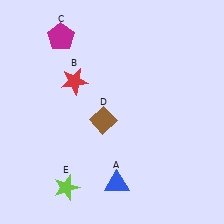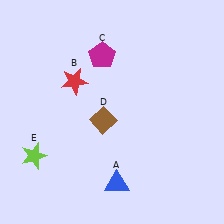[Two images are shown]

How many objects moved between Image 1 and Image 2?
2 objects moved between the two images.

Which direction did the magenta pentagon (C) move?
The magenta pentagon (C) moved right.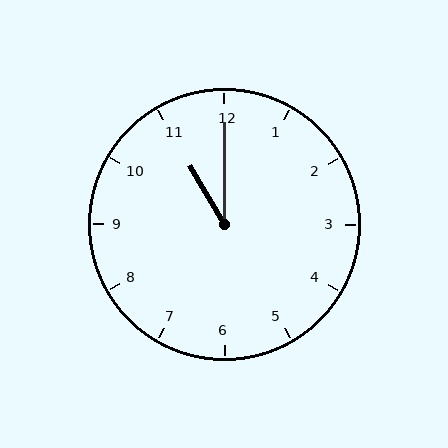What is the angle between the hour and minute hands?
Approximately 30 degrees.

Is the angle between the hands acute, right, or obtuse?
It is acute.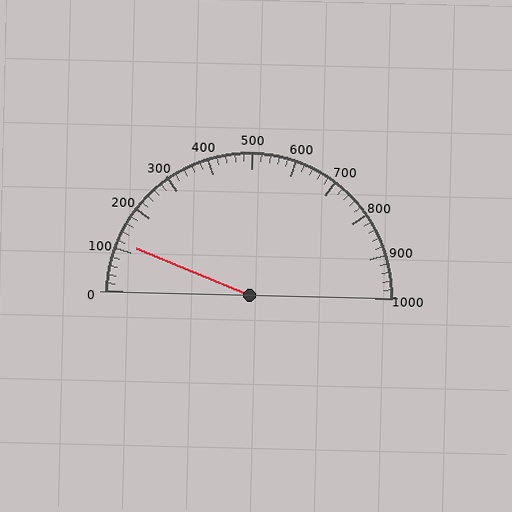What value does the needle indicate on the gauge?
The needle indicates approximately 120.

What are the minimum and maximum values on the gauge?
The gauge ranges from 0 to 1000.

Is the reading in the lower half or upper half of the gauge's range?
The reading is in the lower half of the range (0 to 1000).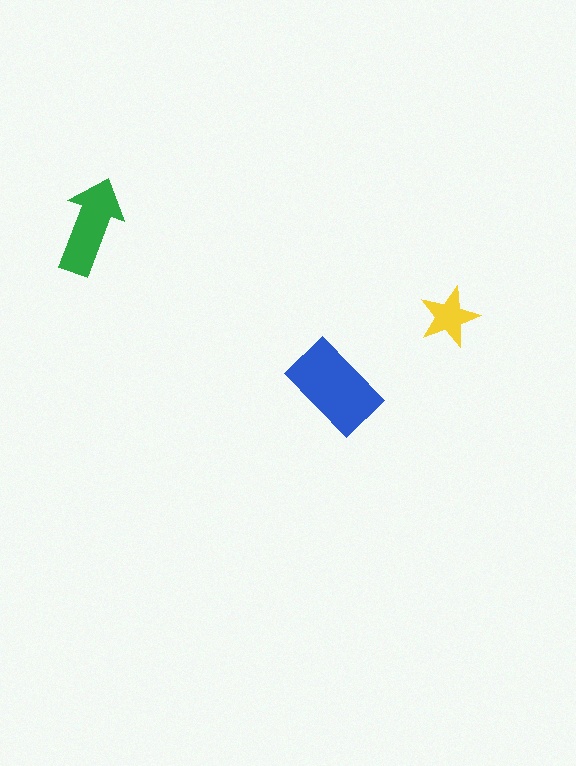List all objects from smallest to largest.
The yellow star, the green arrow, the blue rectangle.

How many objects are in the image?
There are 3 objects in the image.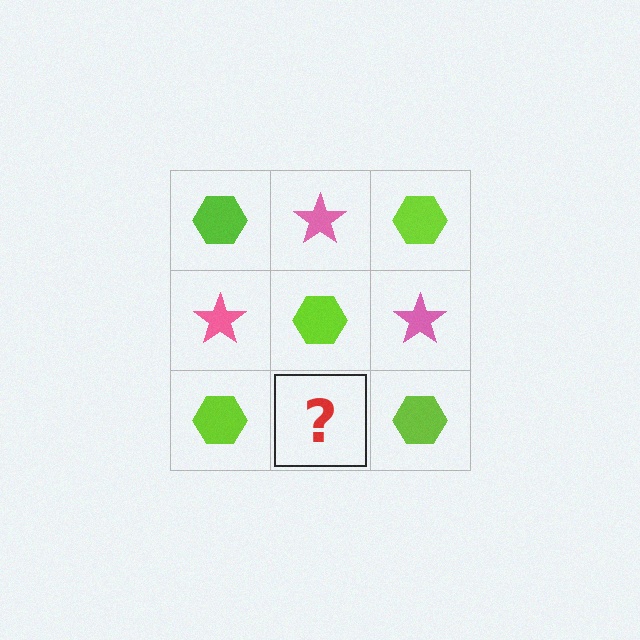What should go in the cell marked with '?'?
The missing cell should contain a pink star.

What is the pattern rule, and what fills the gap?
The rule is that it alternates lime hexagon and pink star in a checkerboard pattern. The gap should be filled with a pink star.